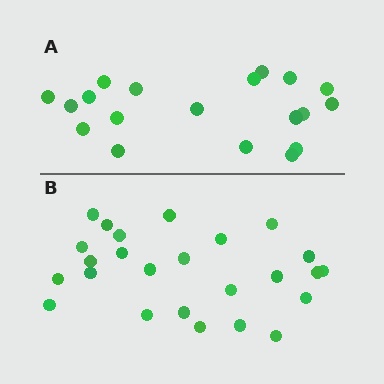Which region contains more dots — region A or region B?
Region B (the bottom region) has more dots.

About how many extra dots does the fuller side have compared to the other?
Region B has about 6 more dots than region A.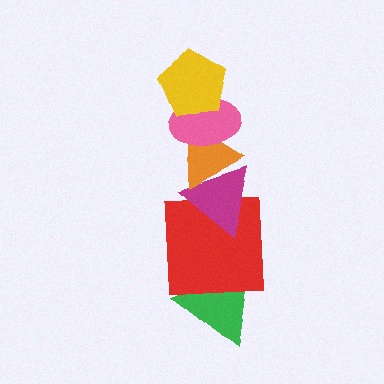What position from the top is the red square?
The red square is 5th from the top.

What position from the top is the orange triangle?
The orange triangle is 3rd from the top.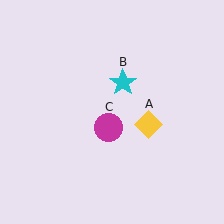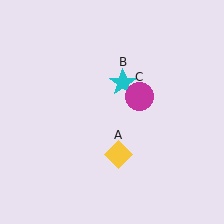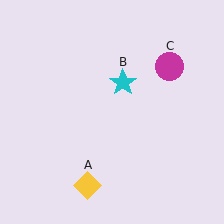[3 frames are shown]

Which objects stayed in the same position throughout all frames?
Cyan star (object B) remained stationary.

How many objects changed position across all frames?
2 objects changed position: yellow diamond (object A), magenta circle (object C).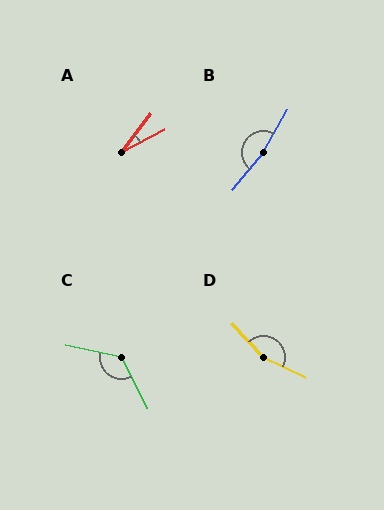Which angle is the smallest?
A, at approximately 25 degrees.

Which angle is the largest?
B, at approximately 170 degrees.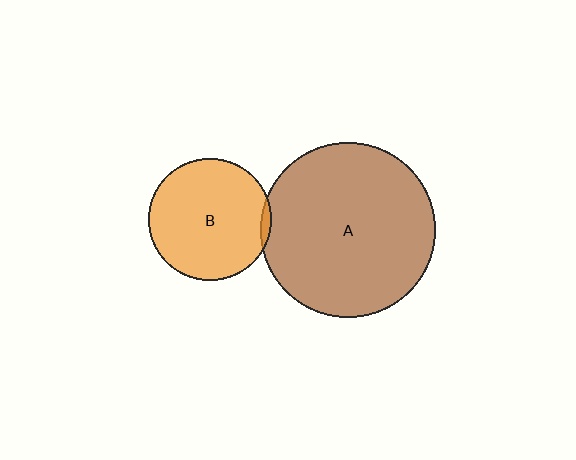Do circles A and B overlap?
Yes.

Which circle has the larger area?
Circle A (brown).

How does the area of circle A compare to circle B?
Approximately 2.0 times.